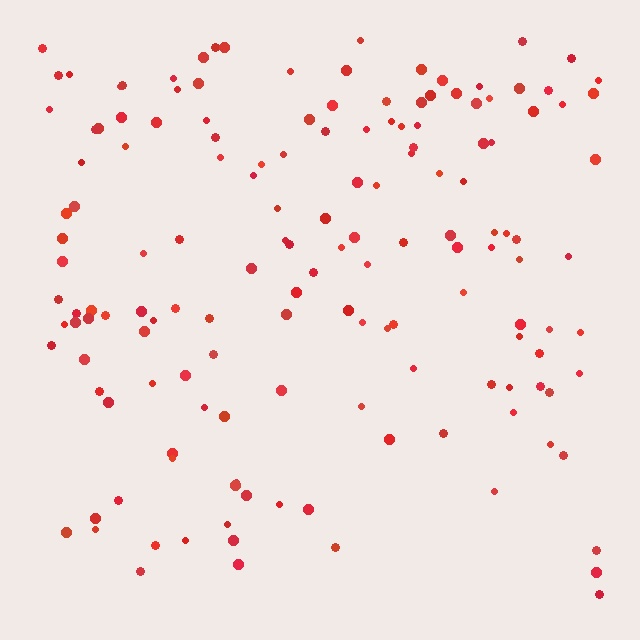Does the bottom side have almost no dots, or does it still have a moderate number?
Still a moderate number, just noticeably fewer than the top.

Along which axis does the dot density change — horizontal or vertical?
Vertical.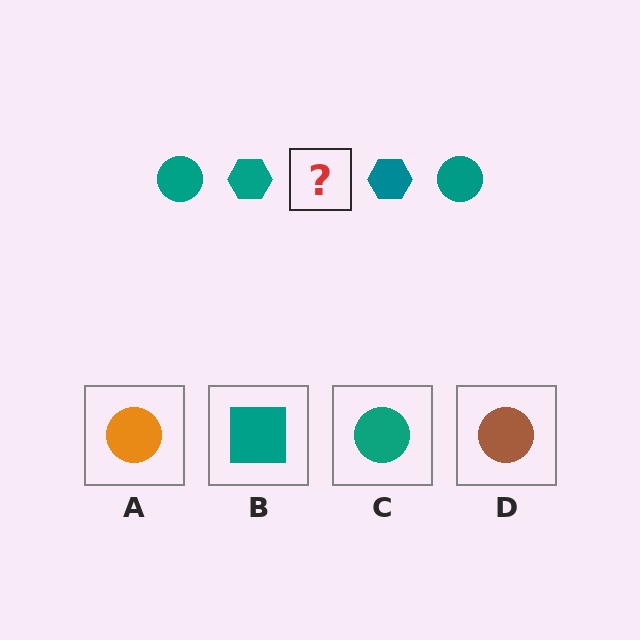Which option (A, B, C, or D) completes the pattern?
C.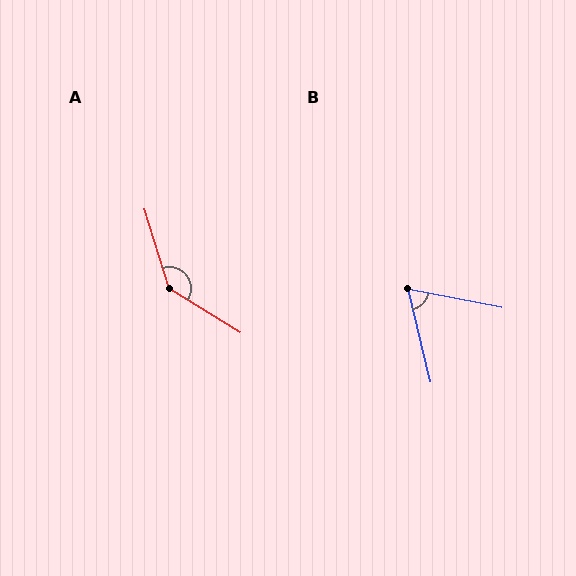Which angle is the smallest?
B, at approximately 65 degrees.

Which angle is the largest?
A, at approximately 138 degrees.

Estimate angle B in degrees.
Approximately 65 degrees.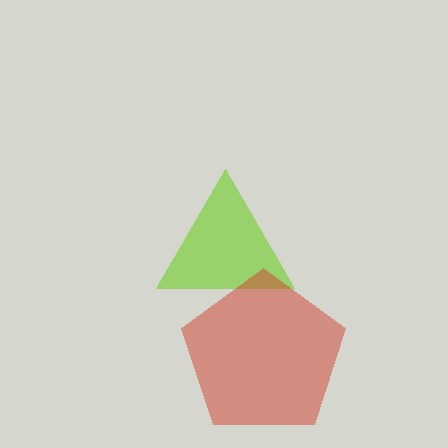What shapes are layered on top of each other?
The layered shapes are: a lime triangle, a red pentagon.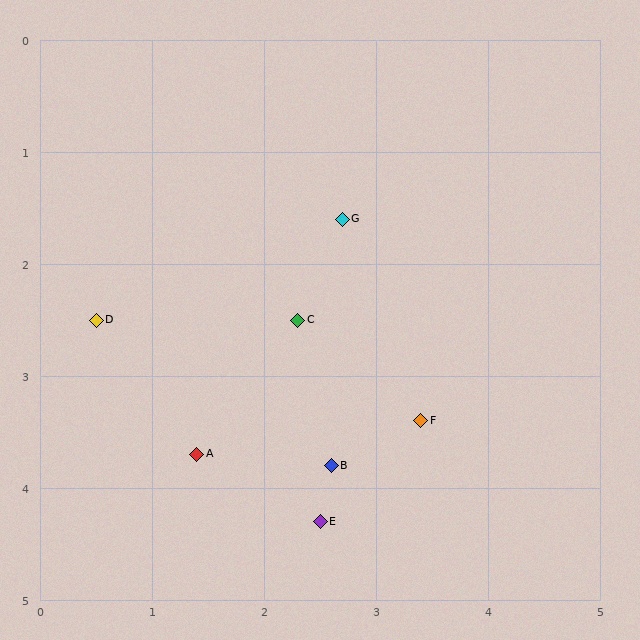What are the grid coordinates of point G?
Point G is at approximately (2.7, 1.6).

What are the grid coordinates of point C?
Point C is at approximately (2.3, 2.5).